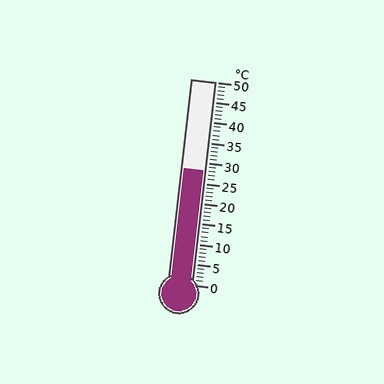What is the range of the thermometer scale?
The thermometer scale ranges from 0°C to 50°C.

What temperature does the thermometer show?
The thermometer shows approximately 28°C.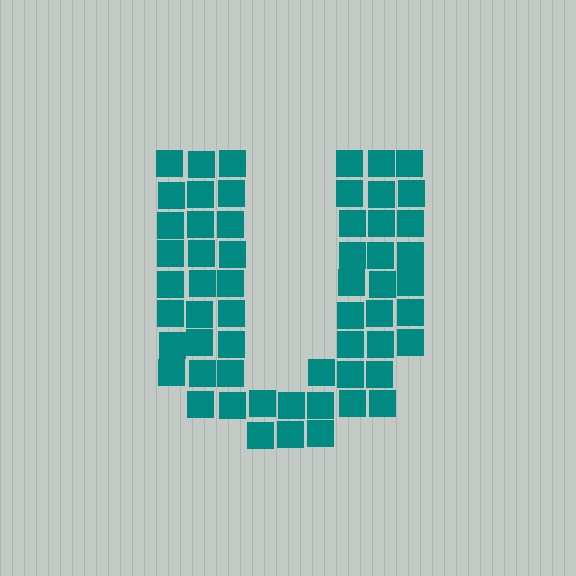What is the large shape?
The large shape is the letter U.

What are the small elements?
The small elements are squares.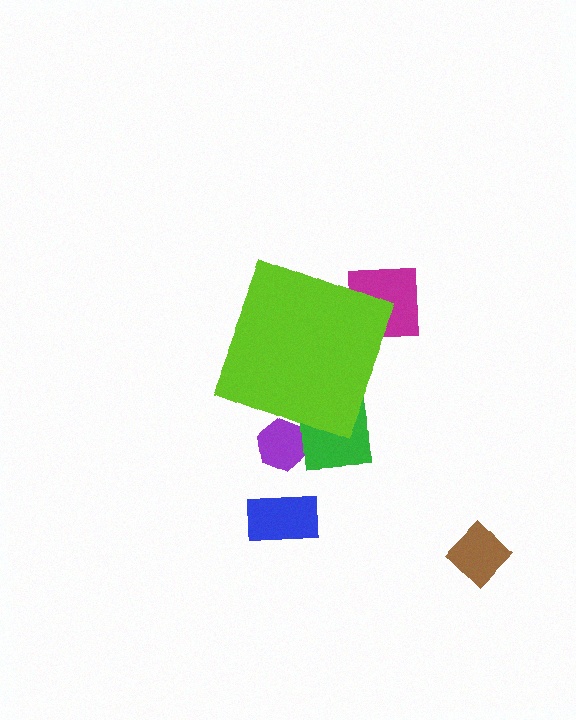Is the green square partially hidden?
Yes, the green square is partially hidden behind the lime diamond.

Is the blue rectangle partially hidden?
No, the blue rectangle is fully visible.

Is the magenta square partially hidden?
Yes, the magenta square is partially hidden behind the lime diamond.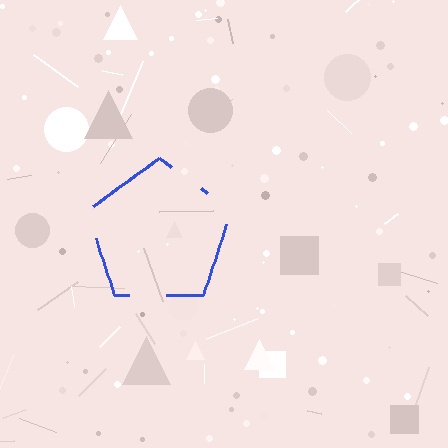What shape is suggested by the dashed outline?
The dashed outline suggests a pentagon.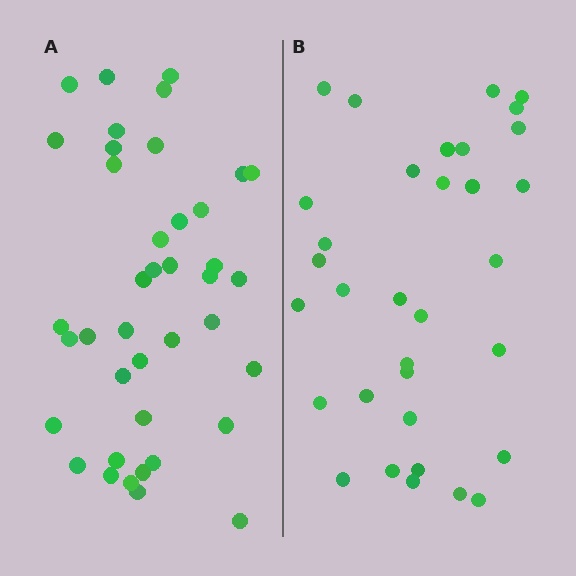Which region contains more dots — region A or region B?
Region A (the left region) has more dots.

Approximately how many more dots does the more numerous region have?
Region A has roughly 8 or so more dots than region B.